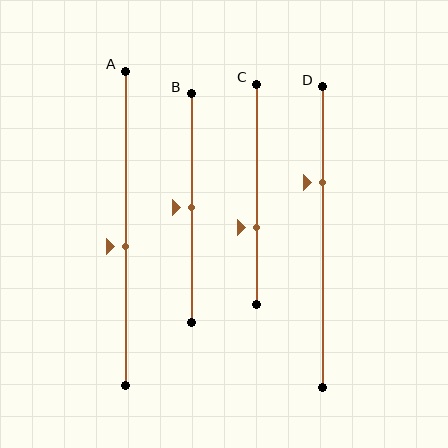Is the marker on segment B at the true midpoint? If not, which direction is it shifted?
Yes, the marker on segment B is at the true midpoint.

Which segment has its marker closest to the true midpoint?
Segment B has its marker closest to the true midpoint.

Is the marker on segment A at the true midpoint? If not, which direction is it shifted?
No, the marker on segment A is shifted downward by about 6% of the segment length.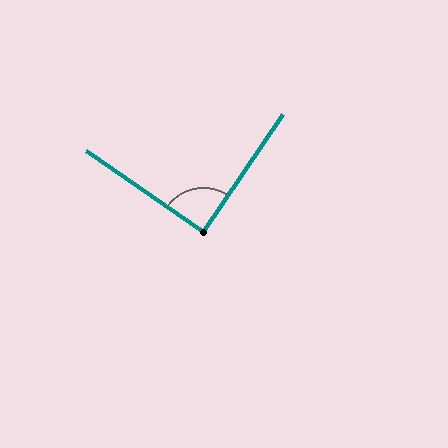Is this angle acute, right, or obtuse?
It is approximately a right angle.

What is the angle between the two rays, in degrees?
Approximately 90 degrees.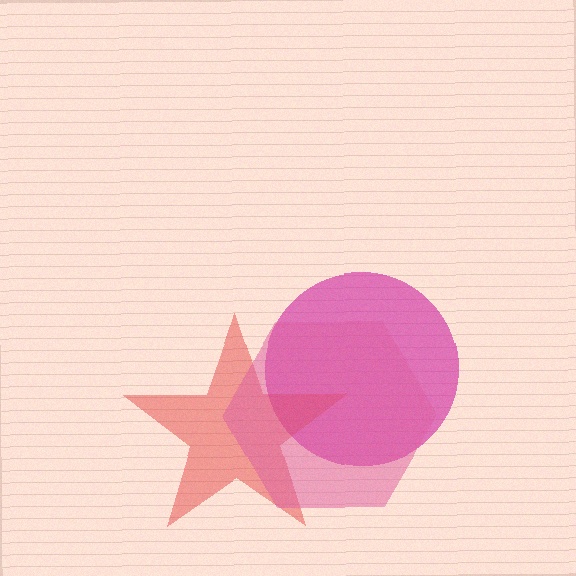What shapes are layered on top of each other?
The layered shapes are: a magenta circle, a red star, a pink hexagon.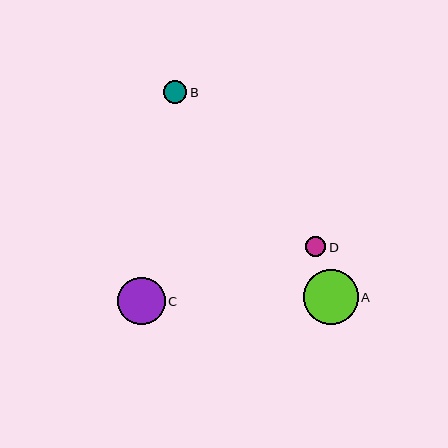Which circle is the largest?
Circle A is the largest with a size of approximately 54 pixels.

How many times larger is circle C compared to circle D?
Circle C is approximately 2.3 times the size of circle D.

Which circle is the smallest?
Circle D is the smallest with a size of approximately 20 pixels.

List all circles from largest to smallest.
From largest to smallest: A, C, B, D.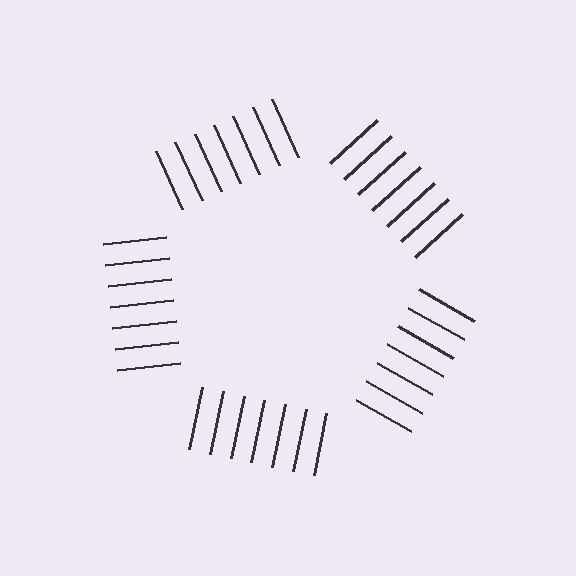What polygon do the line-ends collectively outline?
An illusory pentagon — the line segments terminate on its edges but no continuous stroke is drawn.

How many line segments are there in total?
35 — 7 along each of the 5 edges.